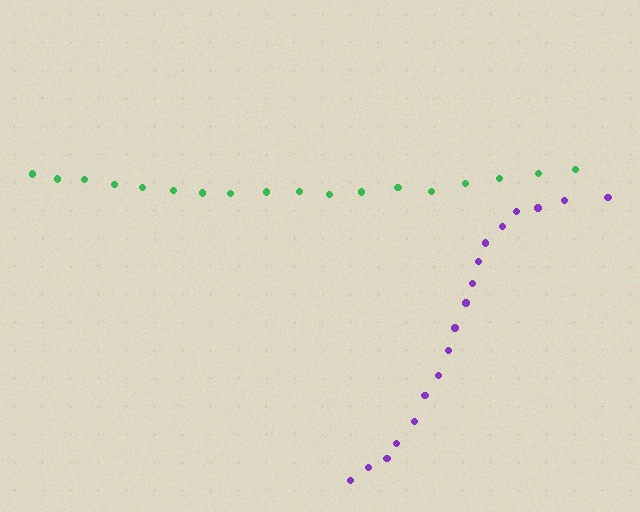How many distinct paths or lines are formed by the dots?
There are 2 distinct paths.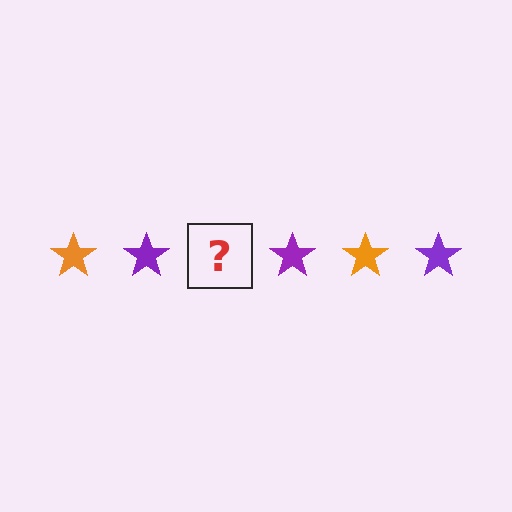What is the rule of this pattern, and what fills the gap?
The rule is that the pattern cycles through orange, purple stars. The gap should be filled with an orange star.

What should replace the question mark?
The question mark should be replaced with an orange star.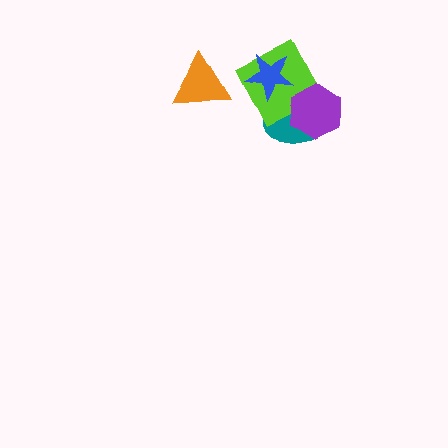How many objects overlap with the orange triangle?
0 objects overlap with the orange triangle.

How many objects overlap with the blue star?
1 object overlaps with the blue star.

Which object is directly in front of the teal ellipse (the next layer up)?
The lime diamond is directly in front of the teal ellipse.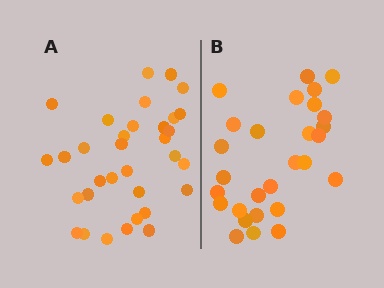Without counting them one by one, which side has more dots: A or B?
Region A (the left region) has more dots.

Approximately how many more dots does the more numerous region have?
Region A has about 5 more dots than region B.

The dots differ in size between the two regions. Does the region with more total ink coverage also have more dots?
No. Region B has more total ink coverage because its dots are larger, but region A actually contains more individual dots. Total area can be misleading — the number of items is what matters here.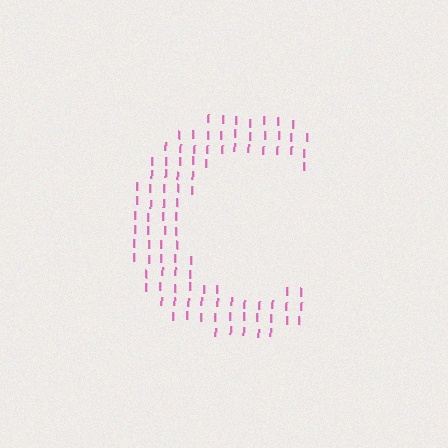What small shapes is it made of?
It is made of small letter I's.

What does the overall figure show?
The overall figure shows the letter C.